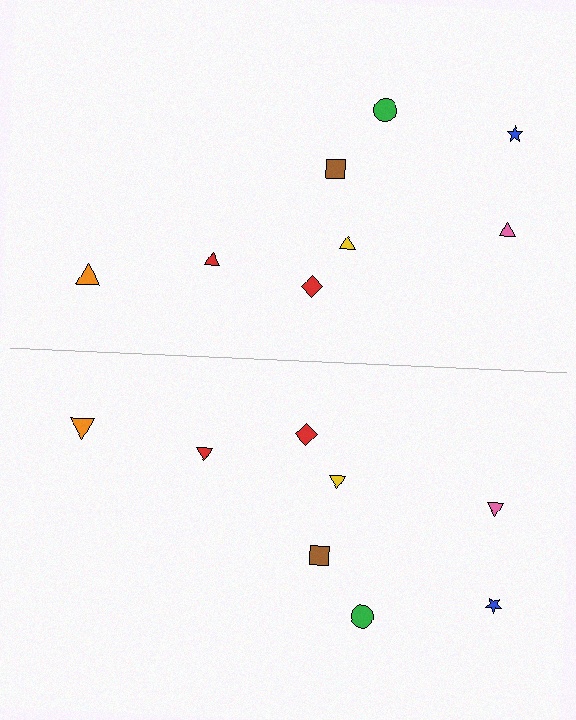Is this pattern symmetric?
Yes, this pattern has bilateral (reflection) symmetry.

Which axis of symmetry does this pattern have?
The pattern has a horizontal axis of symmetry running through the center of the image.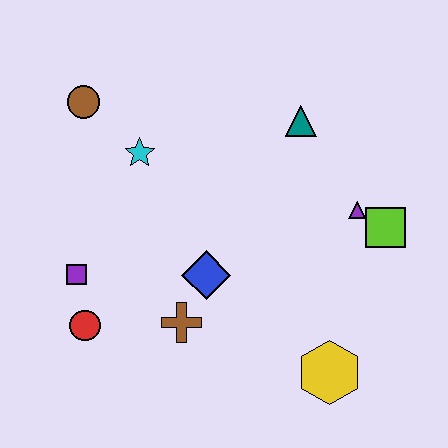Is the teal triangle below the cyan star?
No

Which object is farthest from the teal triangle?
The red circle is farthest from the teal triangle.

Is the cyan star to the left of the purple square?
No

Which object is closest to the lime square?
The purple triangle is closest to the lime square.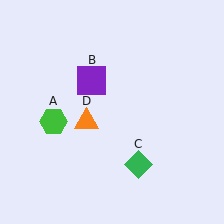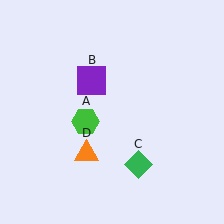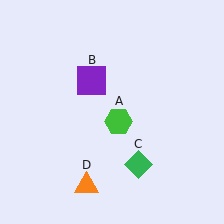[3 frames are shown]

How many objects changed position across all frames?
2 objects changed position: green hexagon (object A), orange triangle (object D).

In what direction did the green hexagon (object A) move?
The green hexagon (object A) moved right.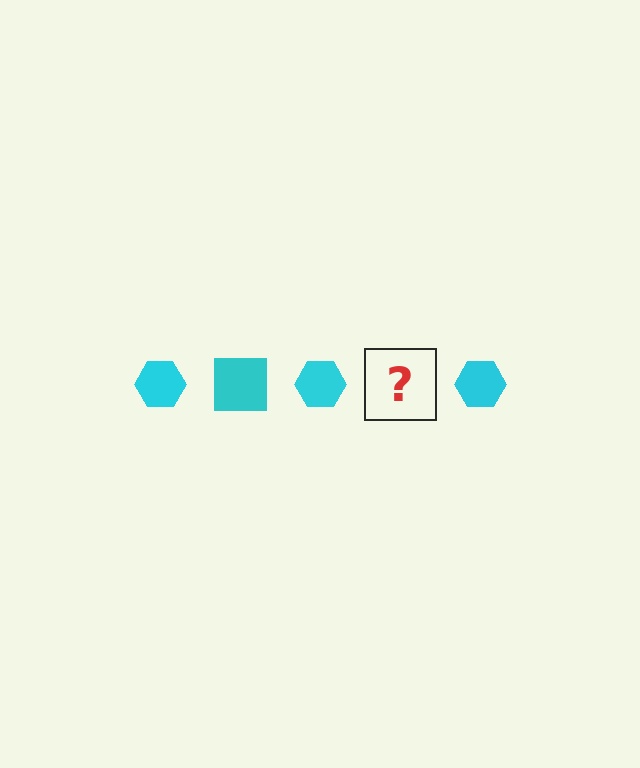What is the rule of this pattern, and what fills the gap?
The rule is that the pattern cycles through hexagon, square shapes in cyan. The gap should be filled with a cyan square.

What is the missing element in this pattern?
The missing element is a cyan square.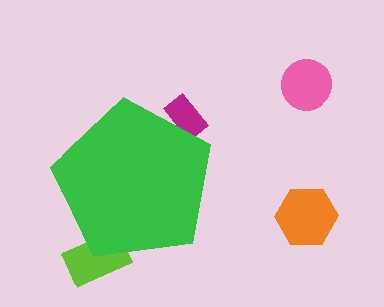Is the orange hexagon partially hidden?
No, the orange hexagon is fully visible.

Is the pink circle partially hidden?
No, the pink circle is fully visible.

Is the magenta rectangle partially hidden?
Yes, the magenta rectangle is partially hidden behind the green pentagon.